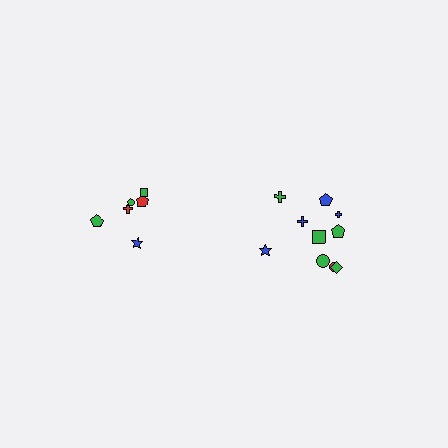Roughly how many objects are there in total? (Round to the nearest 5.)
Roughly 15 objects in total.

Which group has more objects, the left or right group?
The right group.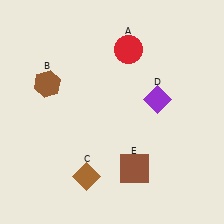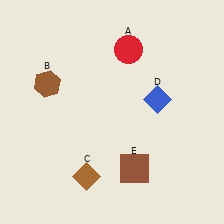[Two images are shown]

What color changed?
The diamond (D) changed from purple in Image 1 to blue in Image 2.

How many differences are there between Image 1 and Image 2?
There is 1 difference between the two images.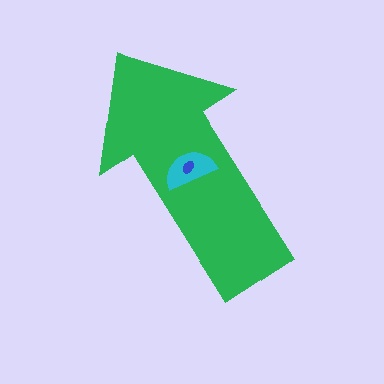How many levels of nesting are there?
3.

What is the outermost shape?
The green arrow.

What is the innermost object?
The blue ellipse.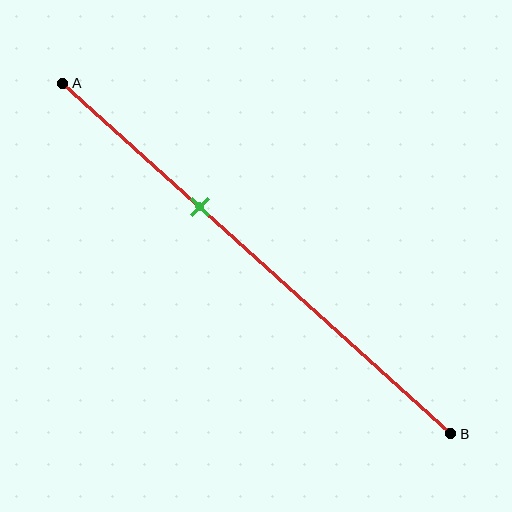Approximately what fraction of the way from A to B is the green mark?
The green mark is approximately 35% of the way from A to B.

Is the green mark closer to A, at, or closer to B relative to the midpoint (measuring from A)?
The green mark is closer to point A than the midpoint of segment AB.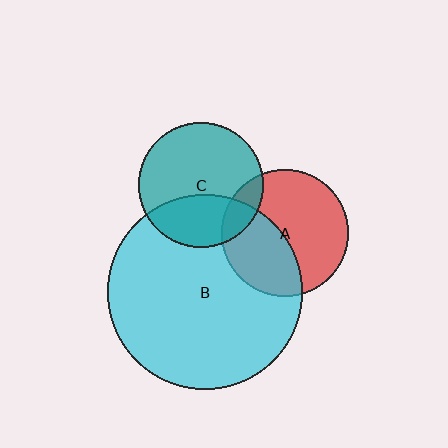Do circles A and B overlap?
Yes.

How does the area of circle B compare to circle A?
Approximately 2.4 times.